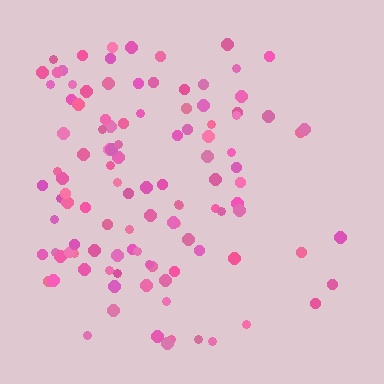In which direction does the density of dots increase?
From right to left, with the left side densest.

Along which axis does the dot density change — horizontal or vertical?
Horizontal.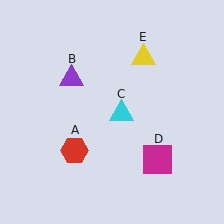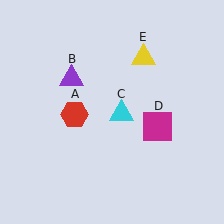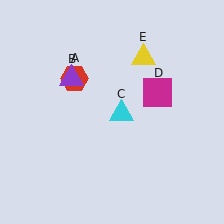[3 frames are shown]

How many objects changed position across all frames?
2 objects changed position: red hexagon (object A), magenta square (object D).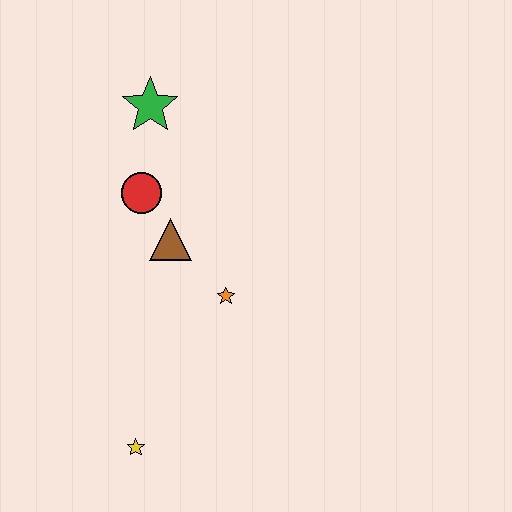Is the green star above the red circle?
Yes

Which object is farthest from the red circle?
The yellow star is farthest from the red circle.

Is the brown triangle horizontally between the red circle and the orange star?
Yes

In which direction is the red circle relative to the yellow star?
The red circle is above the yellow star.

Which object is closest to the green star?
The red circle is closest to the green star.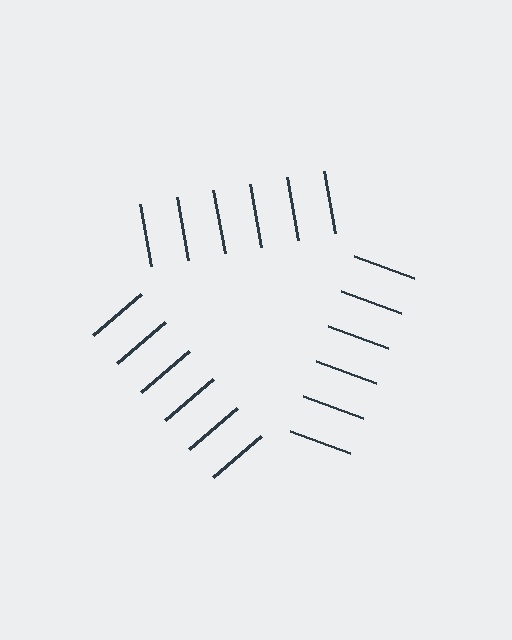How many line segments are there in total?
18 — 6 along each of the 3 edges.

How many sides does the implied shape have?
3 sides — the line-ends trace a triangle.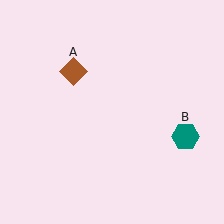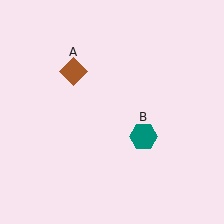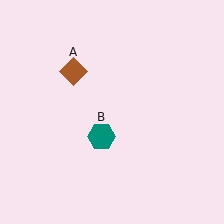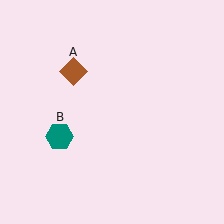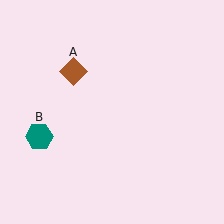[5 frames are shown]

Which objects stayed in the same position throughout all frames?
Brown diamond (object A) remained stationary.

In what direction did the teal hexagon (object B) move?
The teal hexagon (object B) moved left.